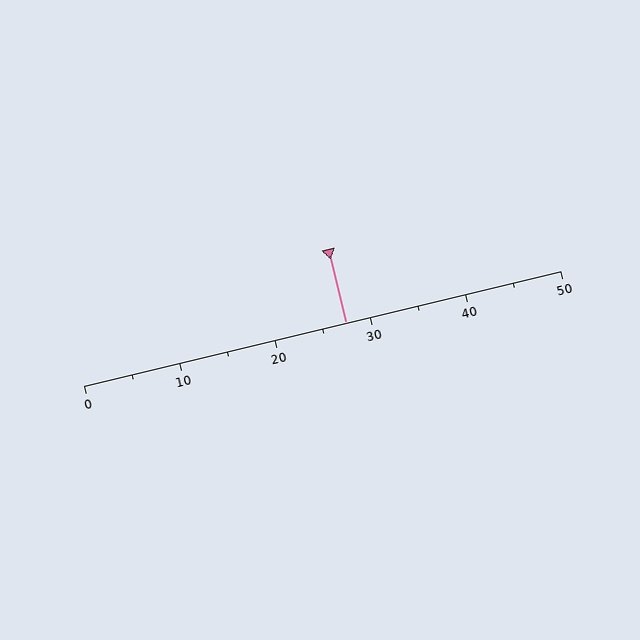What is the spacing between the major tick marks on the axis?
The major ticks are spaced 10 apart.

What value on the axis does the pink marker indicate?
The marker indicates approximately 27.5.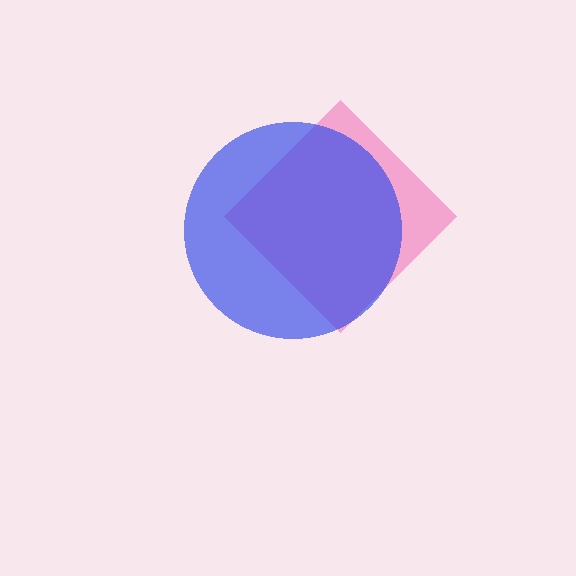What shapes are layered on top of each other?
The layered shapes are: a pink diamond, a blue circle.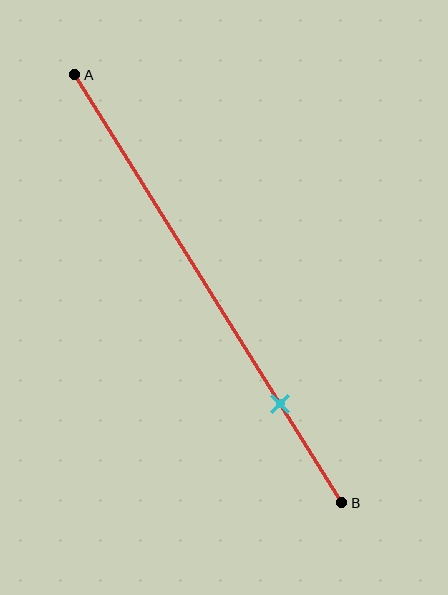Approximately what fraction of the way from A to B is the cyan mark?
The cyan mark is approximately 75% of the way from A to B.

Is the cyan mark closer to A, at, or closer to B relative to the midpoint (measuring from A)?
The cyan mark is closer to point B than the midpoint of segment AB.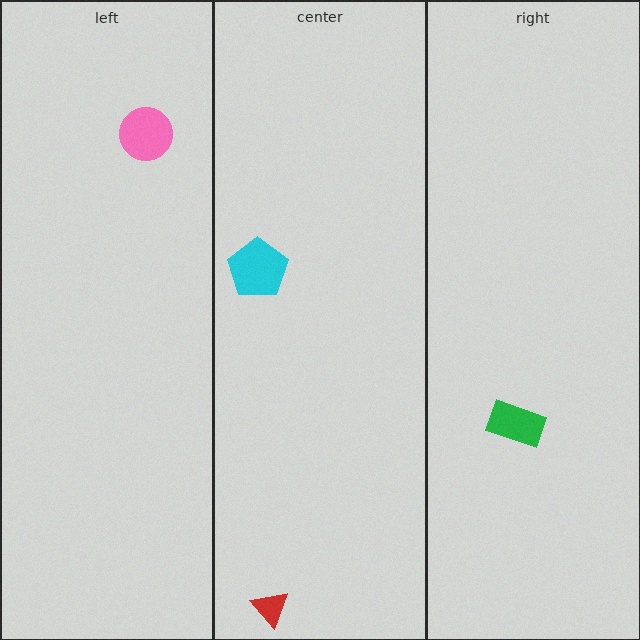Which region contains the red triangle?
The center region.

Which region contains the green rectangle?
The right region.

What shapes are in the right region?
The green rectangle.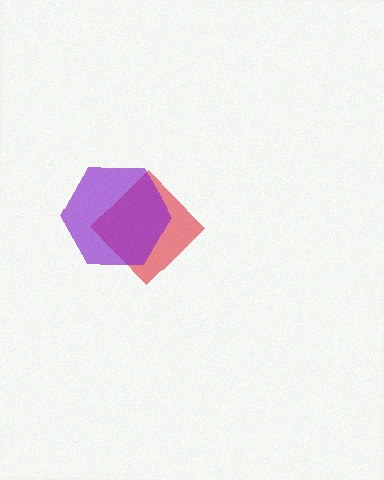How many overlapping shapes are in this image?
There are 2 overlapping shapes in the image.